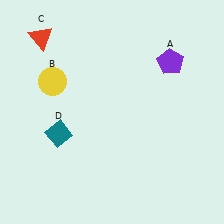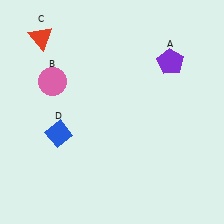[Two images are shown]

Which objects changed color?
B changed from yellow to pink. D changed from teal to blue.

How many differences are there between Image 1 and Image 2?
There are 2 differences between the two images.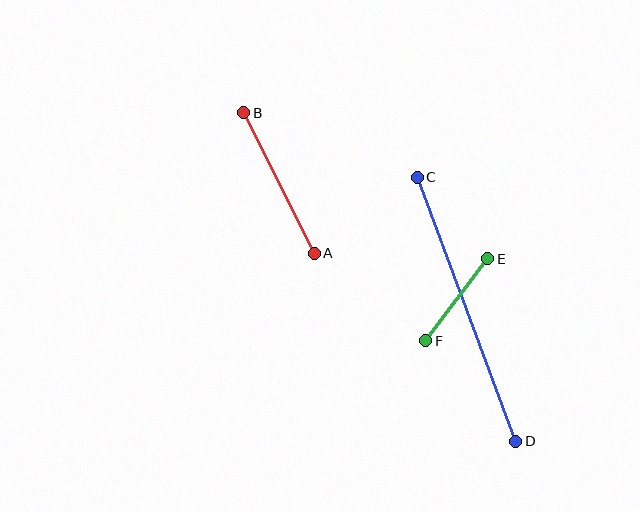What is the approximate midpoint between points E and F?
The midpoint is at approximately (457, 300) pixels.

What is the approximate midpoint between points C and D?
The midpoint is at approximately (466, 309) pixels.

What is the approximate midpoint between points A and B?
The midpoint is at approximately (279, 183) pixels.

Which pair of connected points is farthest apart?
Points C and D are farthest apart.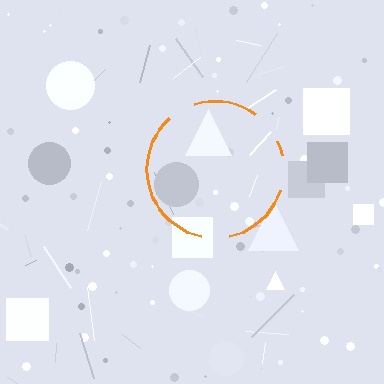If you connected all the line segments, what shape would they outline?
They would outline a circle.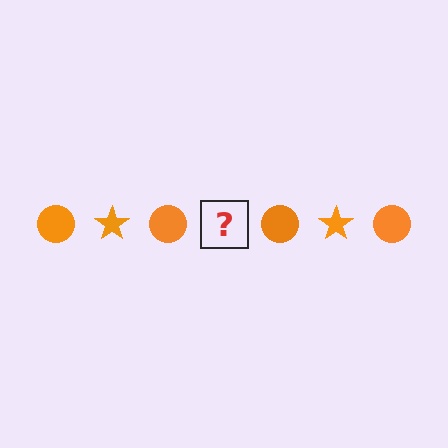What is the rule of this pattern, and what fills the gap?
The rule is that the pattern cycles through circle, star shapes in orange. The gap should be filled with an orange star.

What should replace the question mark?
The question mark should be replaced with an orange star.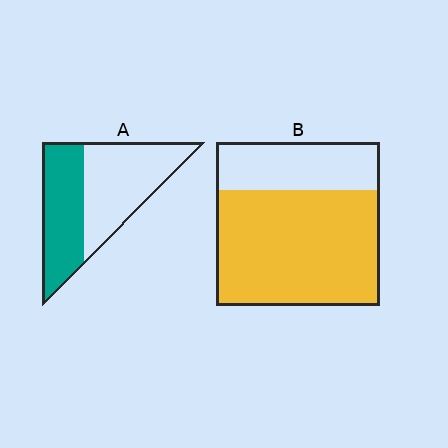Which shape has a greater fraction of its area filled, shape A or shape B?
Shape B.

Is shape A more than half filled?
No.